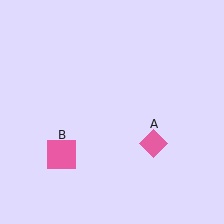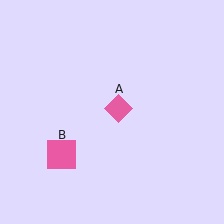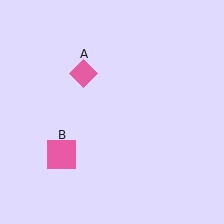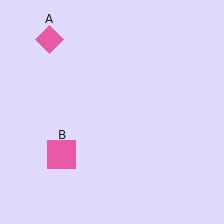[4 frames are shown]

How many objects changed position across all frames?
1 object changed position: pink diamond (object A).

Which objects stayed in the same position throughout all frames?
Pink square (object B) remained stationary.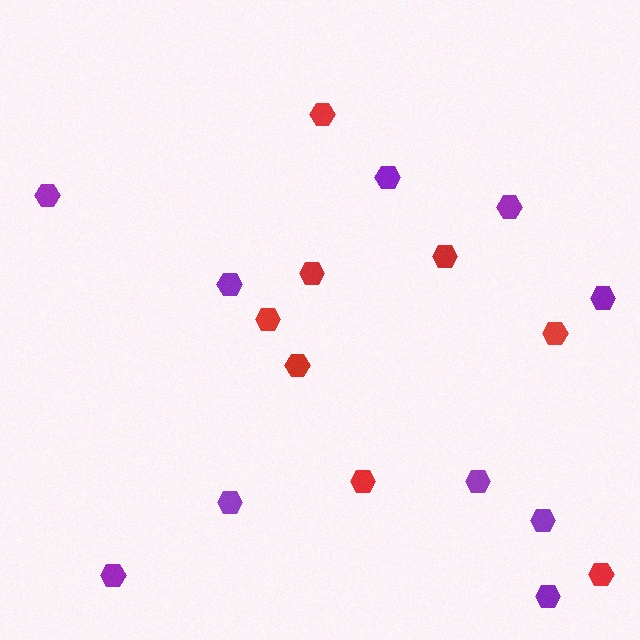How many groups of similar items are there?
There are 2 groups: one group of red hexagons (8) and one group of purple hexagons (10).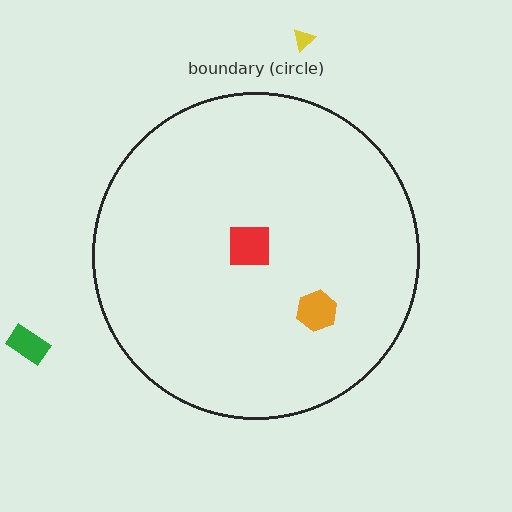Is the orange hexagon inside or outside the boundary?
Inside.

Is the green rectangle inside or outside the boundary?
Outside.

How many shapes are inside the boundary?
2 inside, 2 outside.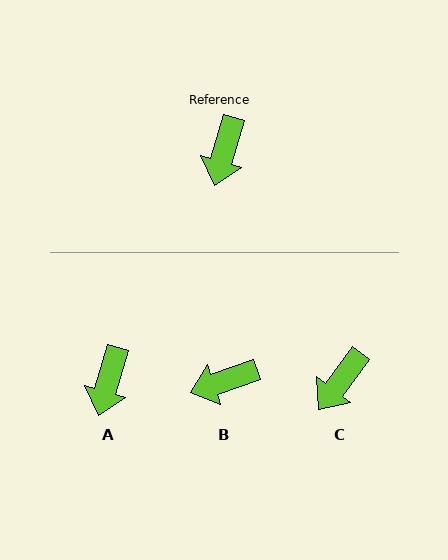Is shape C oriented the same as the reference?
No, it is off by about 21 degrees.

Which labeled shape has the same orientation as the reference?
A.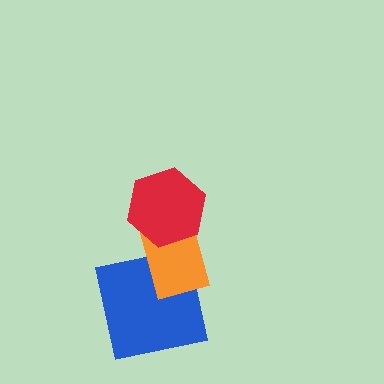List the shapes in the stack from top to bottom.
From top to bottom: the red hexagon, the orange rectangle, the blue square.